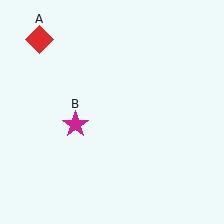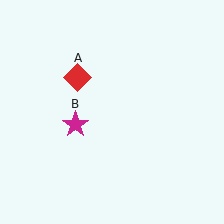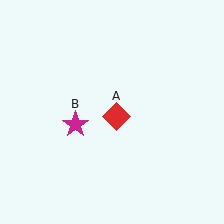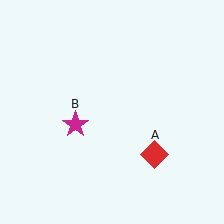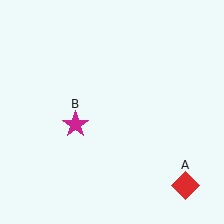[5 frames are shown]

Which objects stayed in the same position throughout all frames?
Magenta star (object B) remained stationary.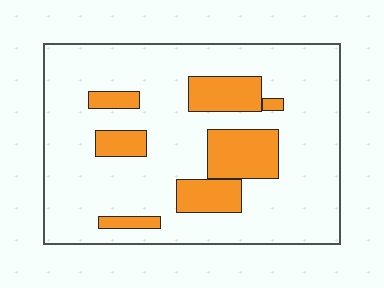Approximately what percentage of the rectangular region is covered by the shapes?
Approximately 20%.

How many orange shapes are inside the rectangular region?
7.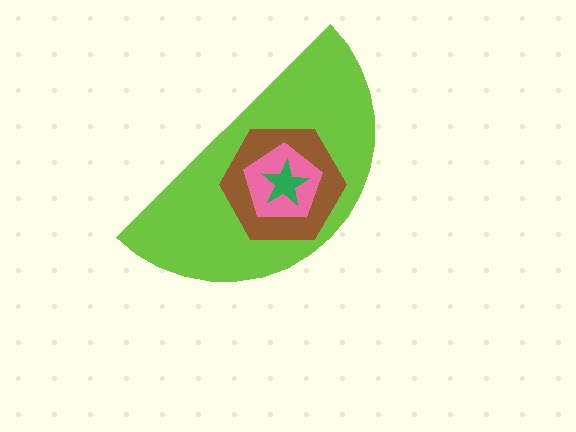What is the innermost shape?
The green star.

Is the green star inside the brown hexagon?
Yes.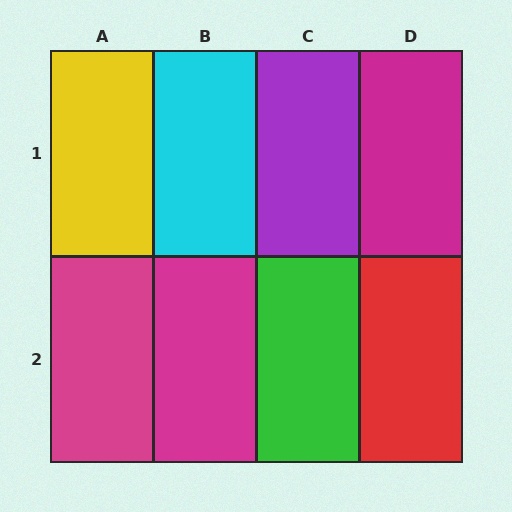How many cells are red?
1 cell is red.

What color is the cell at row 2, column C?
Green.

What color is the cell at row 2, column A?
Magenta.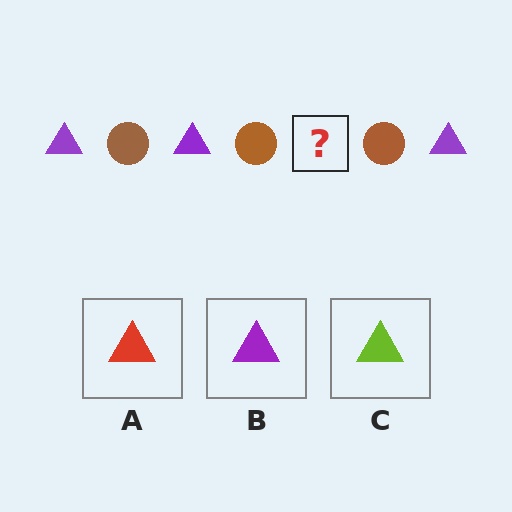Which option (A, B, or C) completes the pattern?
B.